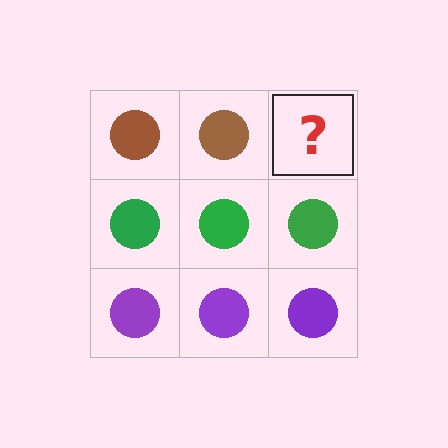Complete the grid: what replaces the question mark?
The question mark should be replaced with a brown circle.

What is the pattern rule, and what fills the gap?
The rule is that each row has a consistent color. The gap should be filled with a brown circle.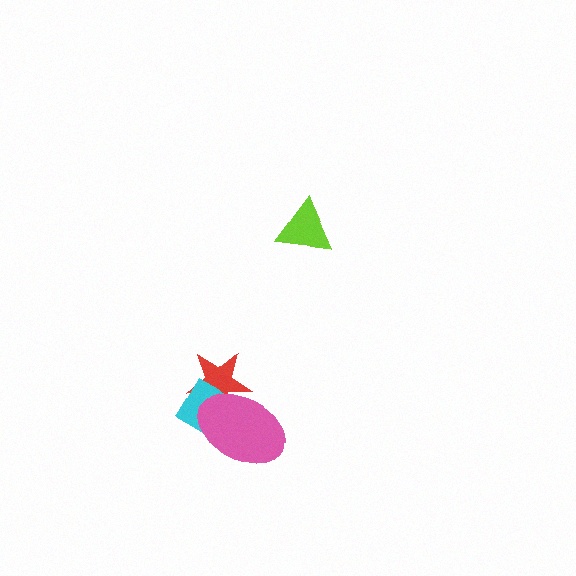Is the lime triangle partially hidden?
No, no other shape covers it.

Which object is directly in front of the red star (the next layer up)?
The cyan diamond is directly in front of the red star.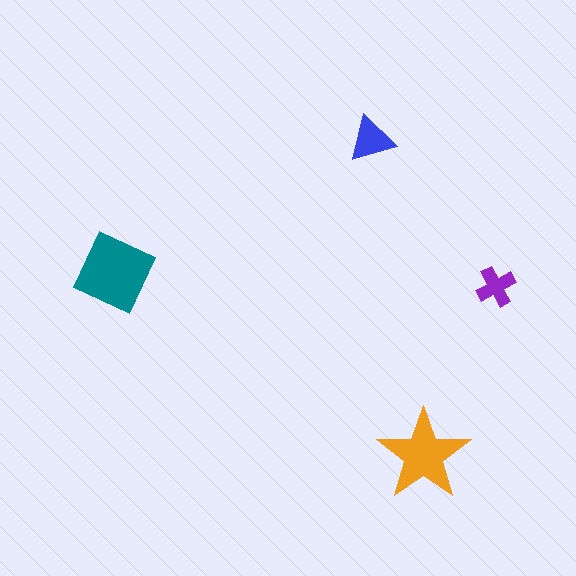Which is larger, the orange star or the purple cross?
The orange star.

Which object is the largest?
The teal square.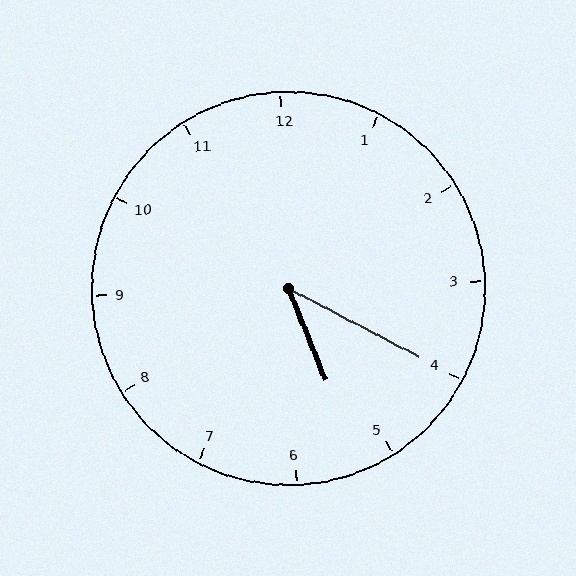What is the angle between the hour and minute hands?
Approximately 40 degrees.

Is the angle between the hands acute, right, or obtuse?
It is acute.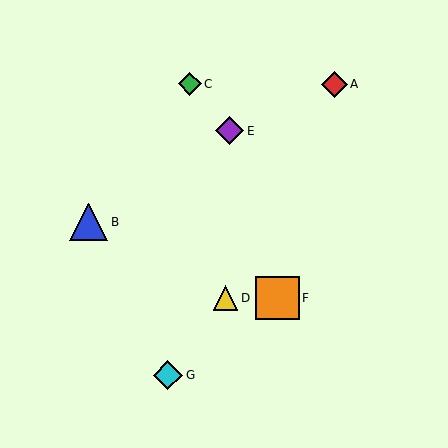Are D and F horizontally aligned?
Yes, both are at y≈298.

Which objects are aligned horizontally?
Objects D, F are aligned horizontally.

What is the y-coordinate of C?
Object C is at y≈84.